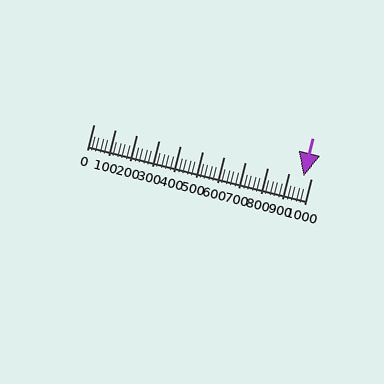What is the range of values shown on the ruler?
The ruler shows values from 0 to 1000.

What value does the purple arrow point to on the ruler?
The purple arrow points to approximately 967.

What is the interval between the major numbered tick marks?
The major tick marks are spaced 100 units apart.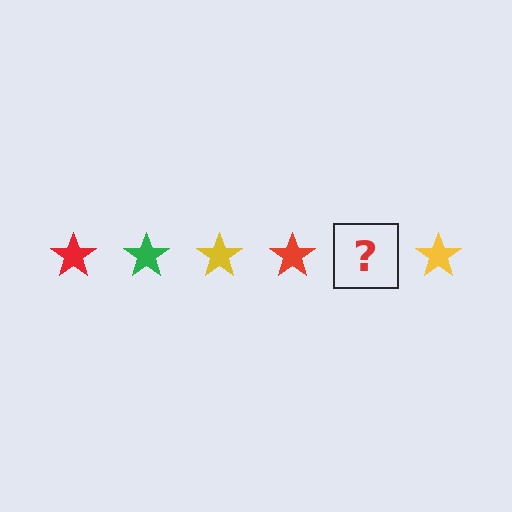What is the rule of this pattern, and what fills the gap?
The rule is that the pattern cycles through red, green, yellow stars. The gap should be filled with a green star.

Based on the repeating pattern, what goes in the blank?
The blank should be a green star.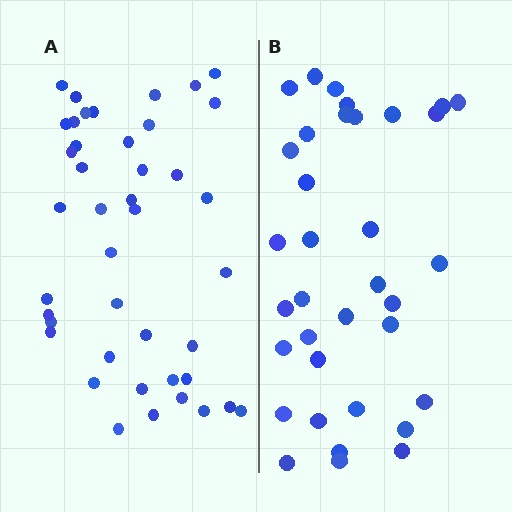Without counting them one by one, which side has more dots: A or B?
Region A (the left region) has more dots.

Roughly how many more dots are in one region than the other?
Region A has roughly 8 or so more dots than region B.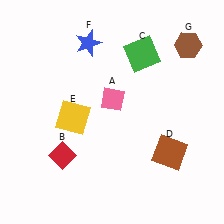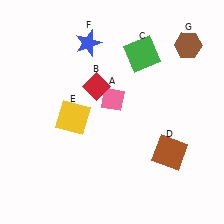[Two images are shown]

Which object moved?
The red diamond (B) moved up.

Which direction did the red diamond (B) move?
The red diamond (B) moved up.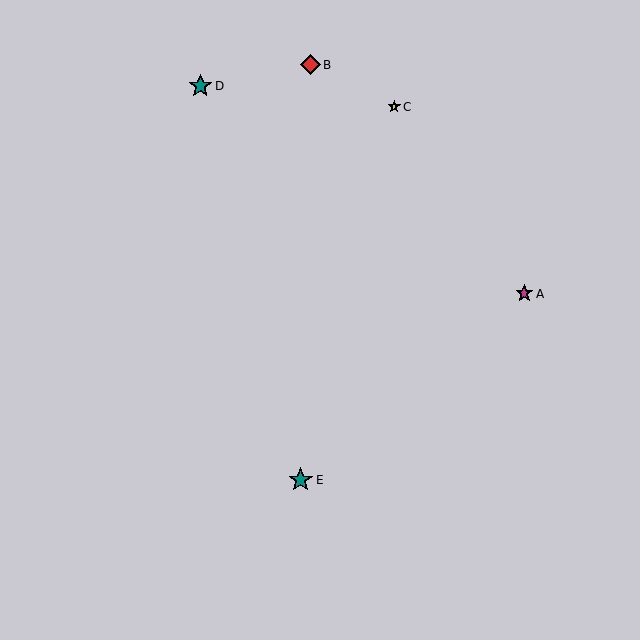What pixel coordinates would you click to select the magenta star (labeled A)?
Click at (524, 294) to select the magenta star A.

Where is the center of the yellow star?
The center of the yellow star is at (394, 107).